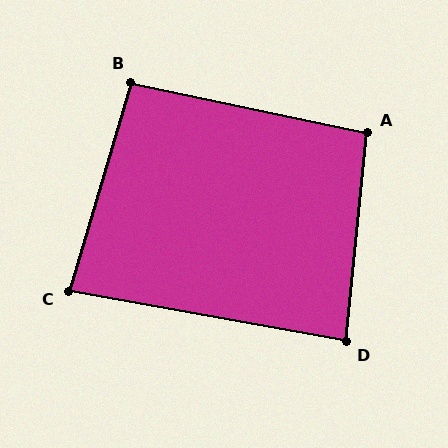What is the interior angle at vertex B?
Approximately 95 degrees (approximately right).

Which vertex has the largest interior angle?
A, at approximately 96 degrees.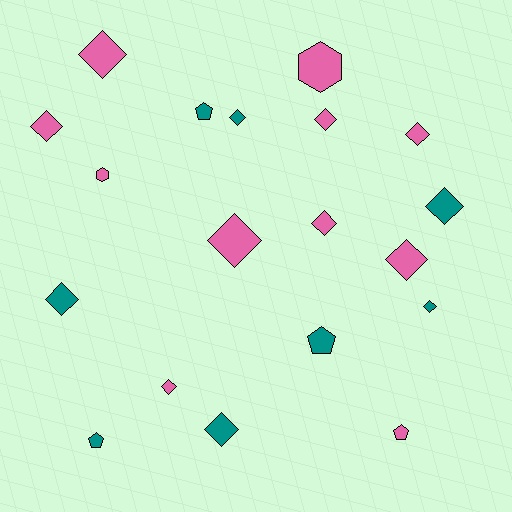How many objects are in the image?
There are 19 objects.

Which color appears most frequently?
Pink, with 11 objects.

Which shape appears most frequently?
Diamond, with 13 objects.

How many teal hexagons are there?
There are no teal hexagons.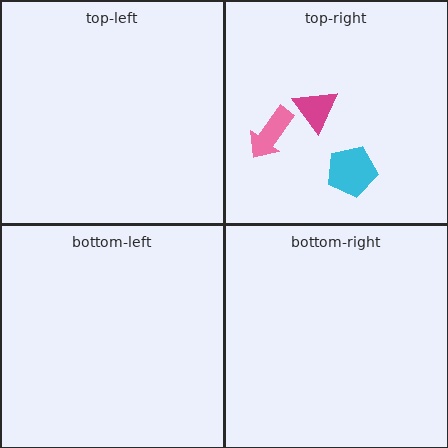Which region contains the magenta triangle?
The top-right region.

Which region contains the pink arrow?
The top-right region.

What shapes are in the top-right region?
The magenta triangle, the pink arrow, the cyan pentagon.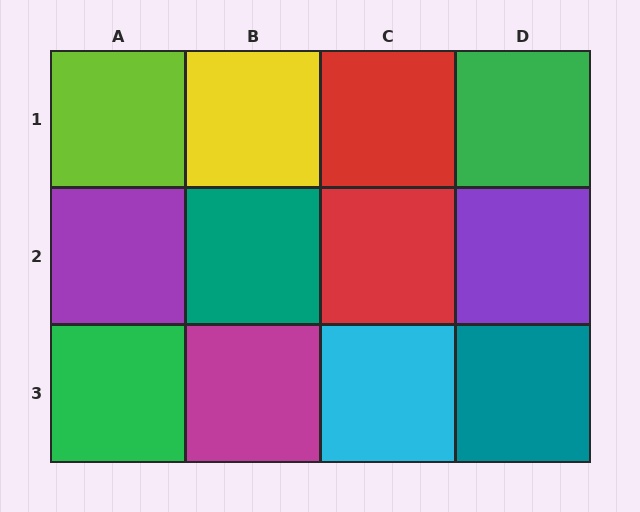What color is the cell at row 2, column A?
Purple.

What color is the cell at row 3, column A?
Green.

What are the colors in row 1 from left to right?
Lime, yellow, red, green.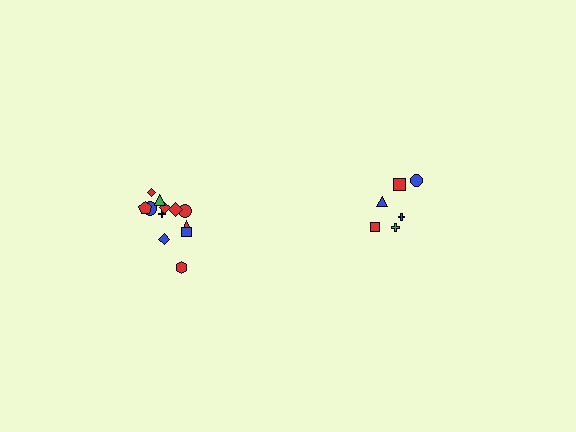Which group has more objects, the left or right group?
The left group.